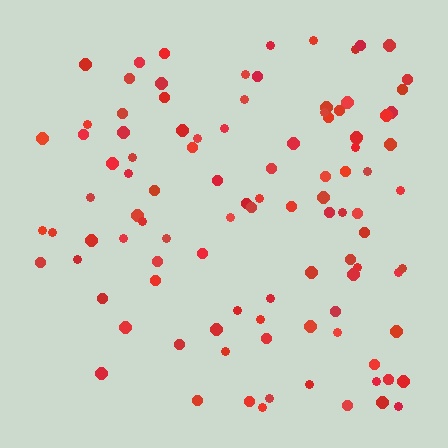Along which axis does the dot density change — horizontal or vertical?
Horizontal.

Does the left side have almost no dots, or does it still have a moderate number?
Still a moderate number, just noticeably fewer than the right.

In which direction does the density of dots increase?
From left to right, with the right side densest.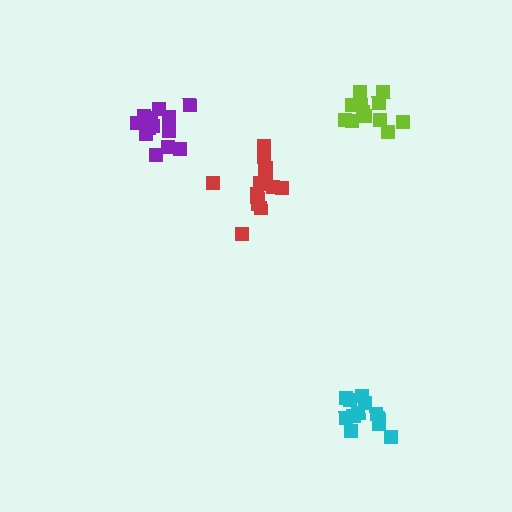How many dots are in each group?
Group 1: 12 dots, Group 2: 15 dots, Group 3: 12 dots, Group 4: 13 dots (52 total).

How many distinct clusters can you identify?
There are 4 distinct clusters.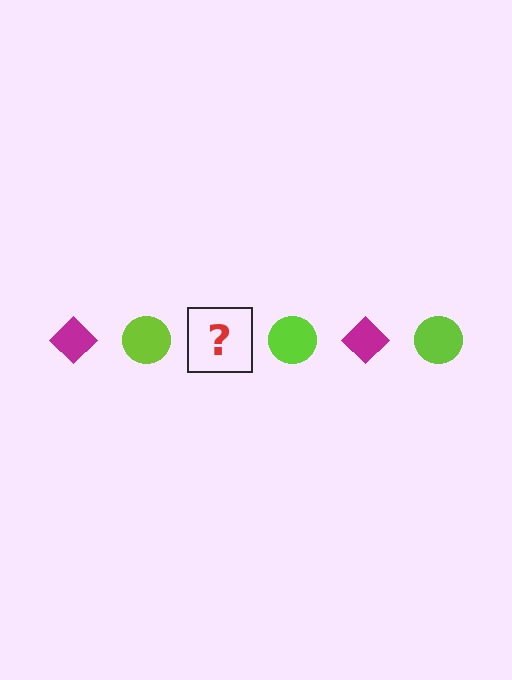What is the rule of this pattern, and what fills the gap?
The rule is that the pattern alternates between magenta diamond and lime circle. The gap should be filled with a magenta diamond.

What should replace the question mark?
The question mark should be replaced with a magenta diamond.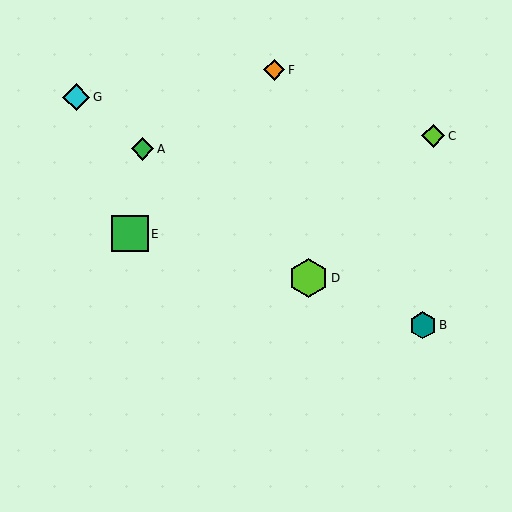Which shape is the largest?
The lime hexagon (labeled D) is the largest.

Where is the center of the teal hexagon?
The center of the teal hexagon is at (423, 325).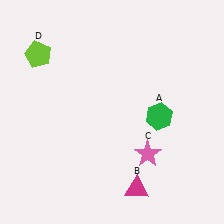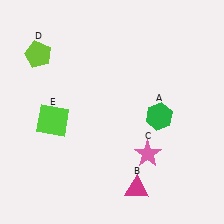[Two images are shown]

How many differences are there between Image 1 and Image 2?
There is 1 difference between the two images.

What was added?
A lime square (E) was added in Image 2.